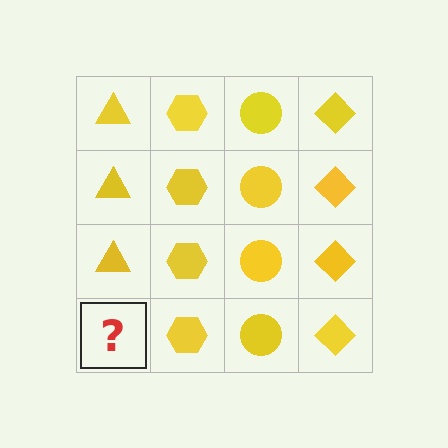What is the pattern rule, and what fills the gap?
The rule is that each column has a consistent shape. The gap should be filled with a yellow triangle.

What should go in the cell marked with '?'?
The missing cell should contain a yellow triangle.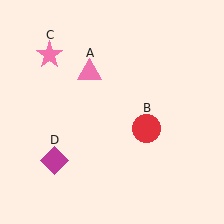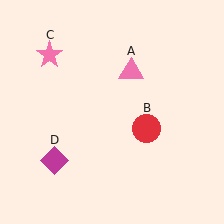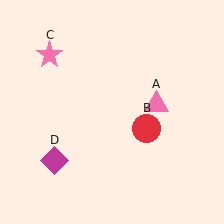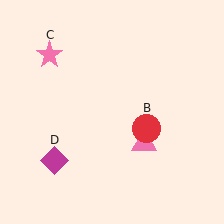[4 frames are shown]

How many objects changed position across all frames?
1 object changed position: pink triangle (object A).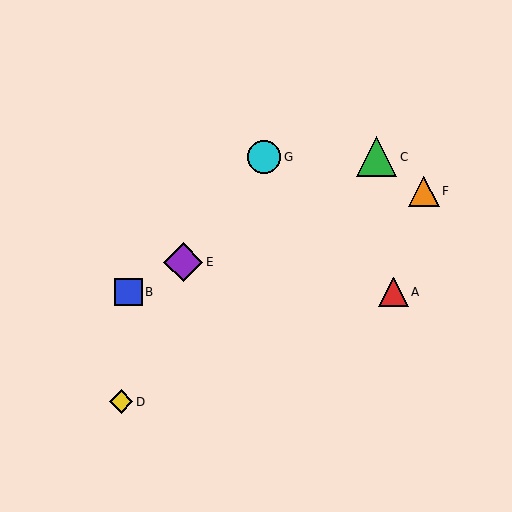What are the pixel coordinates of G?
Object G is at (264, 157).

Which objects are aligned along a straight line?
Objects B, C, E are aligned along a straight line.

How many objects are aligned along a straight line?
3 objects (B, C, E) are aligned along a straight line.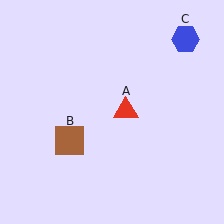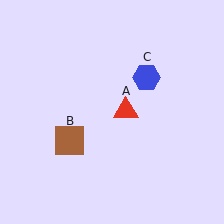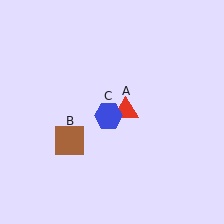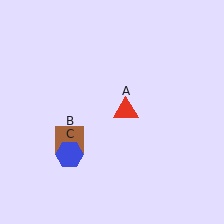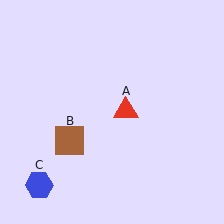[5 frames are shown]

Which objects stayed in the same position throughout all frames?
Red triangle (object A) and brown square (object B) remained stationary.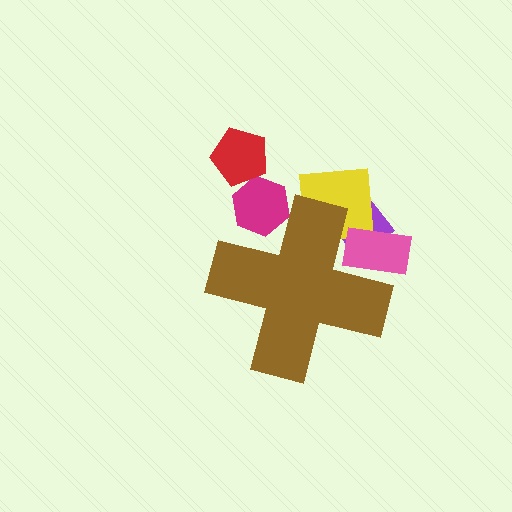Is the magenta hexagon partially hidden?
Yes, the magenta hexagon is partially hidden behind the brown cross.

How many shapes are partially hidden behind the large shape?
5 shapes are partially hidden.